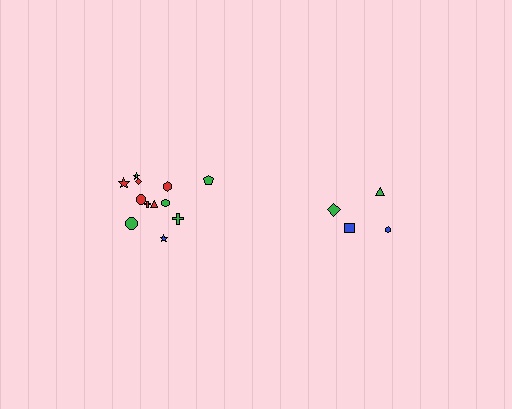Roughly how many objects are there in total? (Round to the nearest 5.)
Roughly 15 objects in total.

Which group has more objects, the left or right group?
The left group.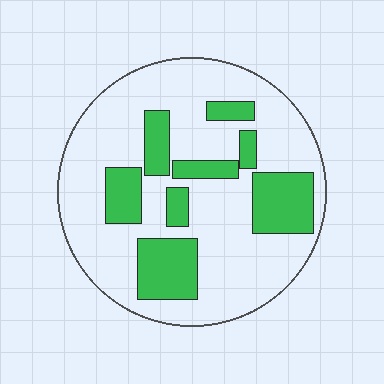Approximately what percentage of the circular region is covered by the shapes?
Approximately 25%.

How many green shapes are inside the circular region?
8.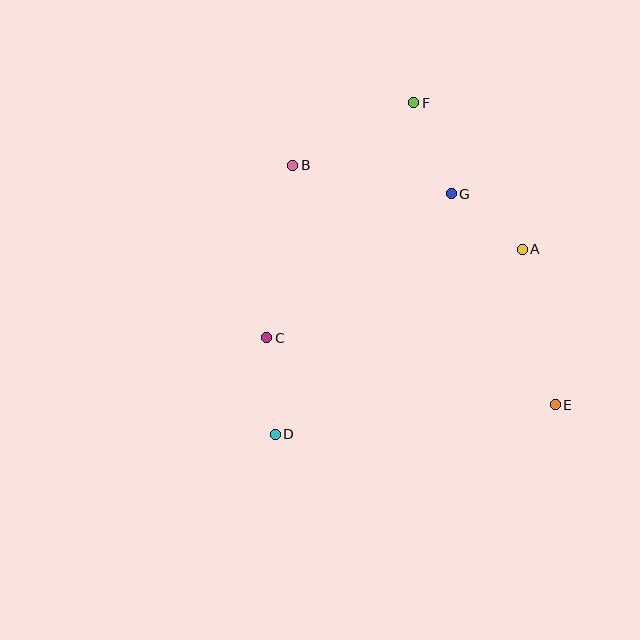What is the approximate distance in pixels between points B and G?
The distance between B and G is approximately 161 pixels.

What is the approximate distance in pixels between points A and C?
The distance between A and C is approximately 270 pixels.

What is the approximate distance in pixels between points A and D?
The distance between A and D is approximately 309 pixels.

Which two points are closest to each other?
Points A and G are closest to each other.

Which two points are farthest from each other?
Points D and F are farthest from each other.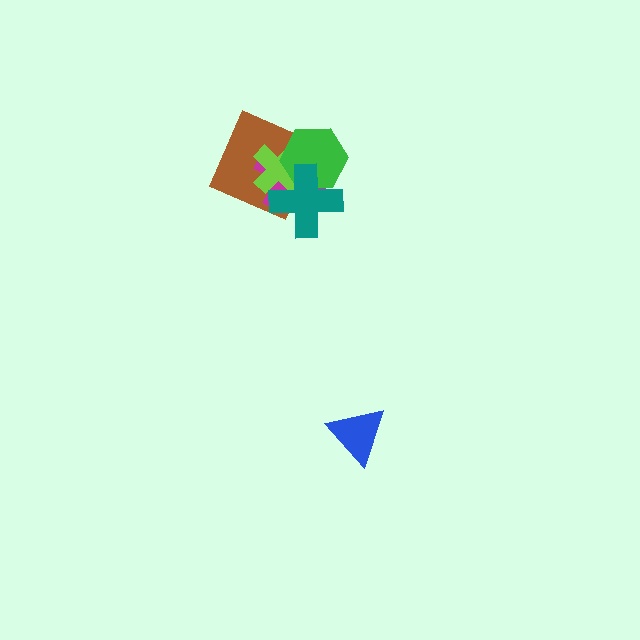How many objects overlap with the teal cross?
4 objects overlap with the teal cross.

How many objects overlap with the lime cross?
4 objects overlap with the lime cross.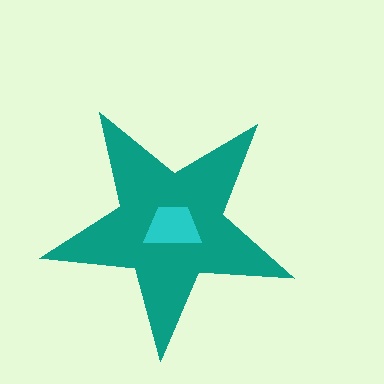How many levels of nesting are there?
2.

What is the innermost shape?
The cyan trapezoid.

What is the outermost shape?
The teal star.